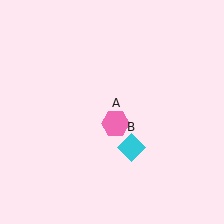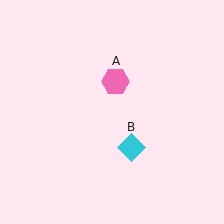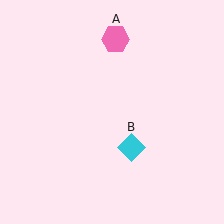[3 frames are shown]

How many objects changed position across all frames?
1 object changed position: pink hexagon (object A).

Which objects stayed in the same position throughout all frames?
Cyan diamond (object B) remained stationary.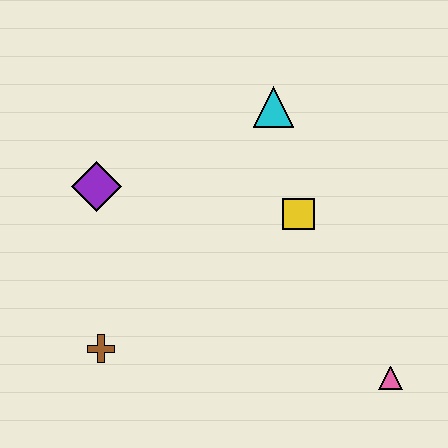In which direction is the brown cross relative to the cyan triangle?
The brown cross is below the cyan triangle.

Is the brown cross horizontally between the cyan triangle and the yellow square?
No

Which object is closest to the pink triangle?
The yellow square is closest to the pink triangle.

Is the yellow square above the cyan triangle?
No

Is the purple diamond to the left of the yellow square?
Yes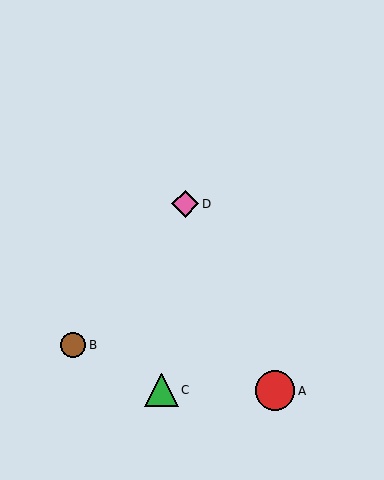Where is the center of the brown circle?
The center of the brown circle is at (73, 345).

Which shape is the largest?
The red circle (labeled A) is the largest.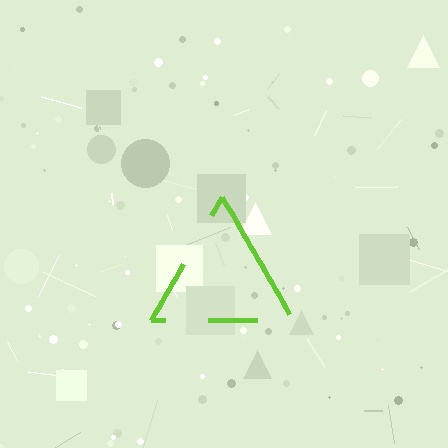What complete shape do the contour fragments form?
The contour fragments form a triangle.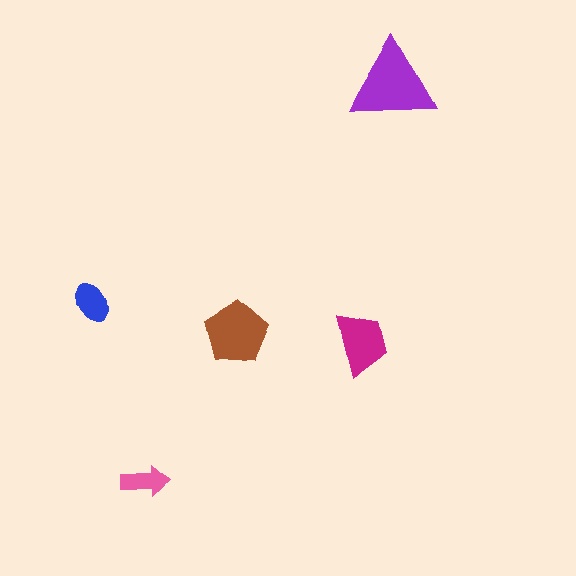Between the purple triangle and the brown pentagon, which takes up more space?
The purple triangle.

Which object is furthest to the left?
The blue ellipse is leftmost.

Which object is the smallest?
The pink arrow.